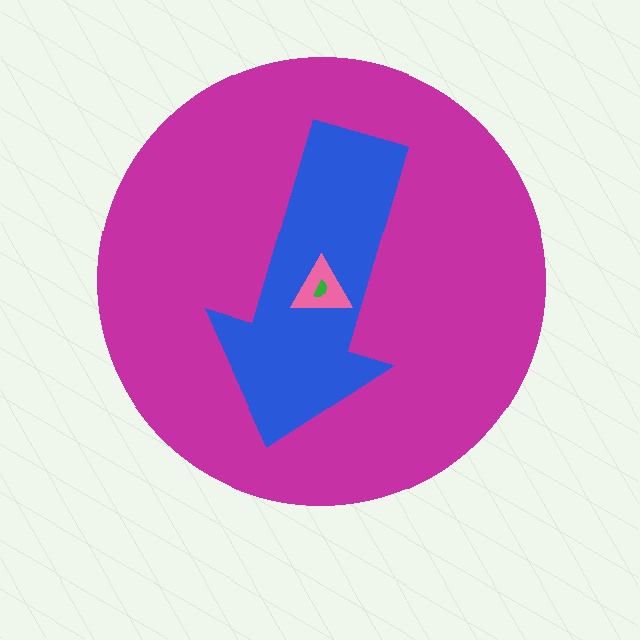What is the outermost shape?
The magenta circle.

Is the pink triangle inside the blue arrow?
Yes.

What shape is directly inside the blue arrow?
The pink triangle.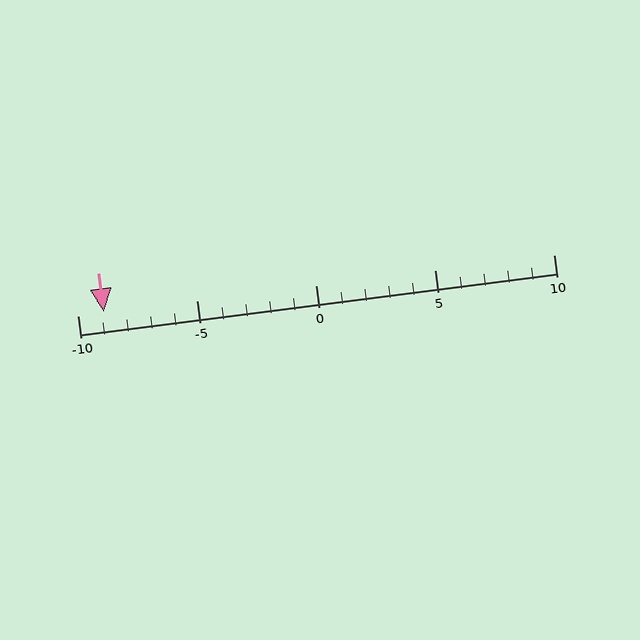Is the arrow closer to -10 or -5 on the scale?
The arrow is closer to -10.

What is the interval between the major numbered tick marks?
The major tick marks are spaced 5 units apart.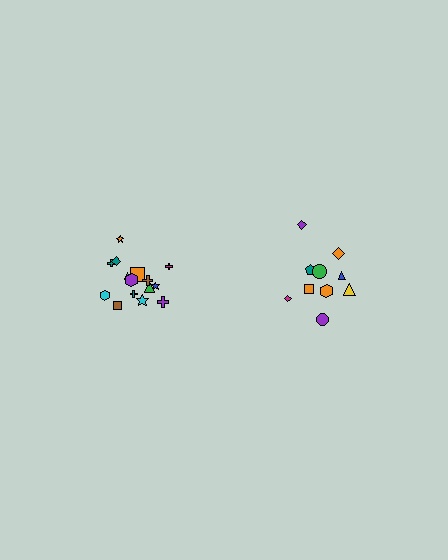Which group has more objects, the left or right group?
The left group.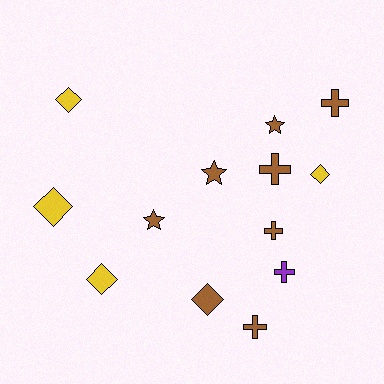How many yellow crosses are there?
There are no yellow crosses.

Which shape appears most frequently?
Diamond, with 5 objects.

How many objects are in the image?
There are 13 objects.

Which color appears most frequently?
Brown, with 8 objects.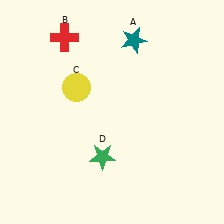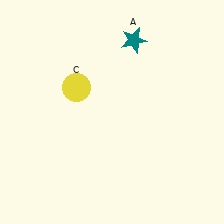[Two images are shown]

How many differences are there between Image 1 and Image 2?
There are 2 differences between the two images.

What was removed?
The red cross (B), the green star (D) were removed in Image 2.